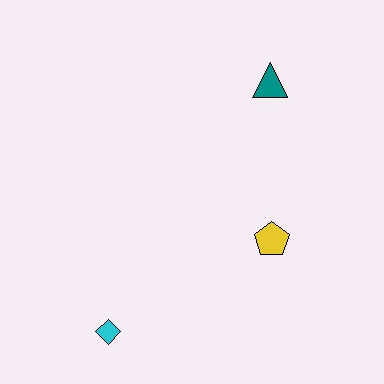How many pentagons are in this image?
There is 1 pentagon.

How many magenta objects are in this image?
There are no magenta objects.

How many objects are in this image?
There are 3 objects.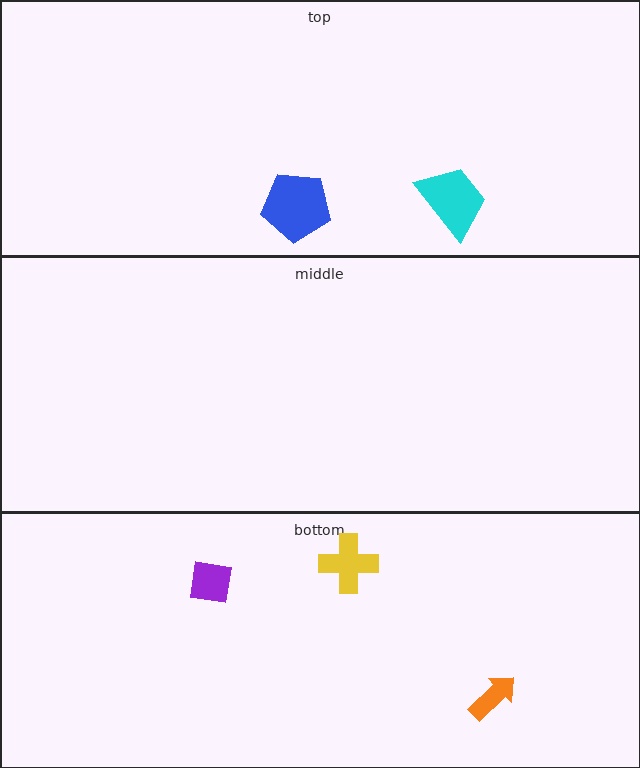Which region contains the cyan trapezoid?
The top region.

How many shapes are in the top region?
2.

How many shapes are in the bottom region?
3.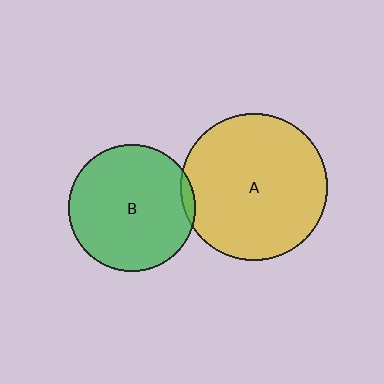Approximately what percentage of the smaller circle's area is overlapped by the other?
Approximately 5%.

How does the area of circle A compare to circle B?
Approximately 1.3 times.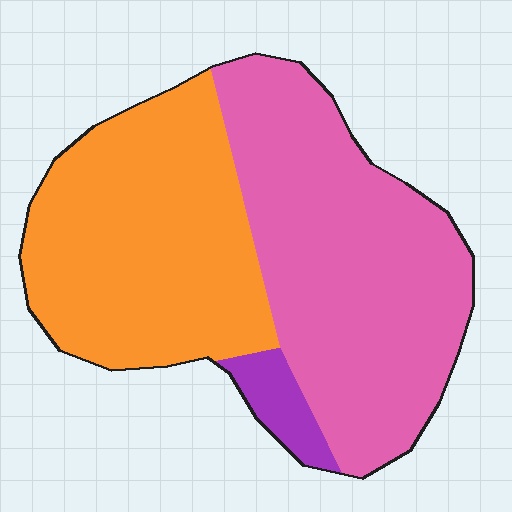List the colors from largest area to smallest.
From largest to smallest: pink, orange, purple.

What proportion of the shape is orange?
Orange takes up about two fifths (2/5) of the shape.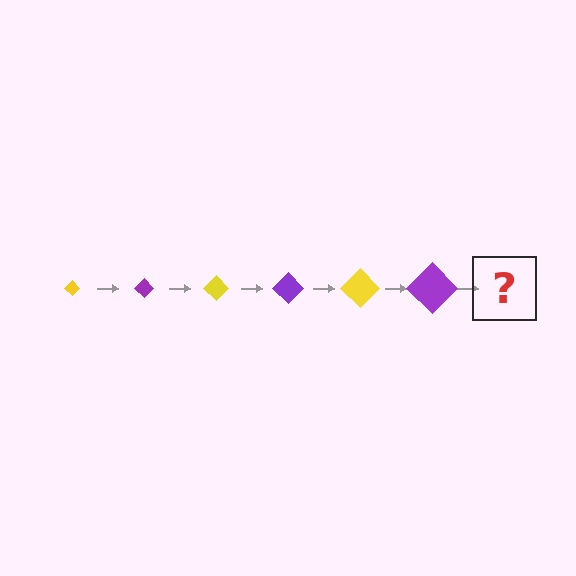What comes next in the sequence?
The next element should be a yellow diamond, larger than the previous one.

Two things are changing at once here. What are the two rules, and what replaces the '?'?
The two rules are that the diamond grows larger each step and the color cycles through yellow and purple. The '?' should be a yellow diamond, larger than the previous one.